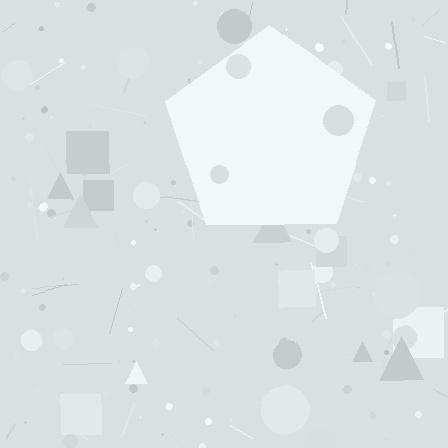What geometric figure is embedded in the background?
A pentagon is embedded in the background.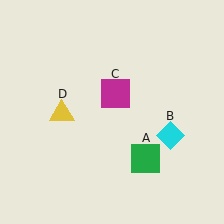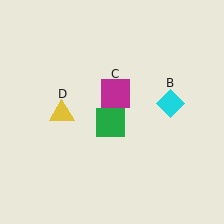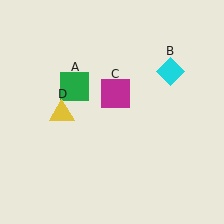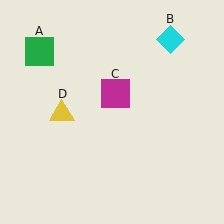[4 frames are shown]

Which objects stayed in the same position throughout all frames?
Magenta square (object C) and yellow triangle (object D) remained stationary.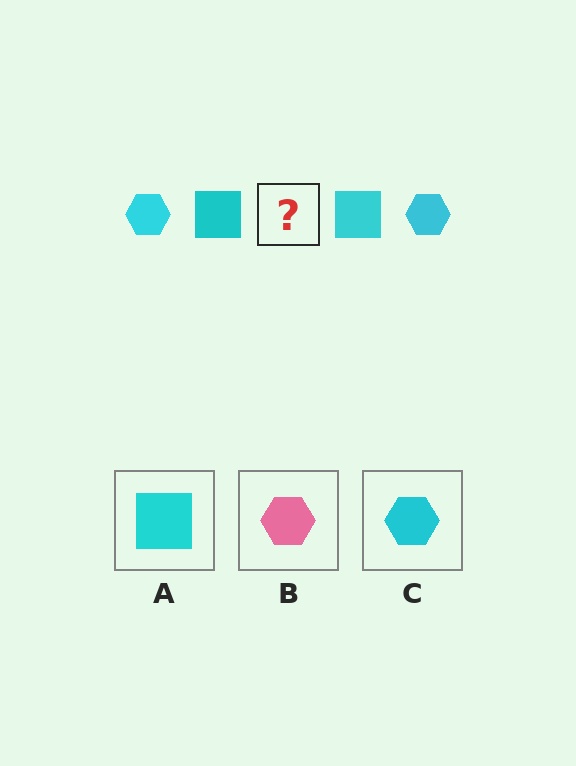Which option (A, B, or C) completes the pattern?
C.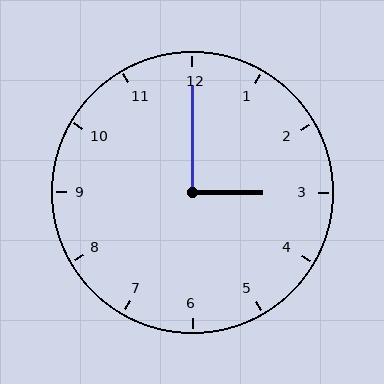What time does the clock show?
3:00.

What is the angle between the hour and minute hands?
Approximately 90 degrees.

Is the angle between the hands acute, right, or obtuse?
It is right.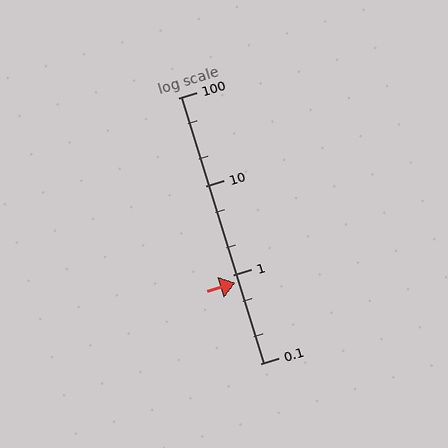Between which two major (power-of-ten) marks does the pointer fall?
The pointer is between 0.1 and 1.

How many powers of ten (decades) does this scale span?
The scale spans 3 decades, from 0.1 to 100.